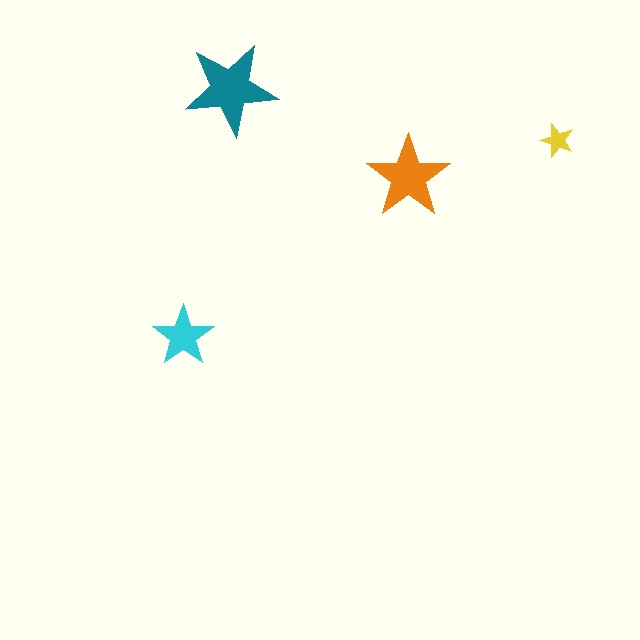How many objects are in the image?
There are 4 objects in the image.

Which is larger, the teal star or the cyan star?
The teal one.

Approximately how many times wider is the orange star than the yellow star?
About 2.5 times wider.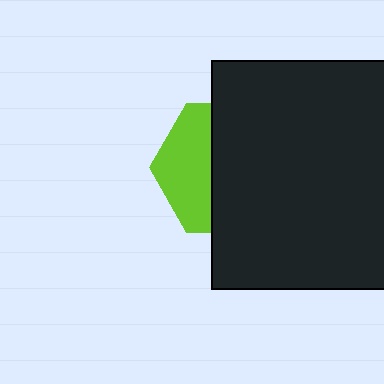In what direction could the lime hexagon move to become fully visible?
The lime hexagon could move left. That would shift it out from behind the black square entirely.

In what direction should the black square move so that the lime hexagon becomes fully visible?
The black square should move right. That is the shortest direction to clear the overlap and leave the lime hexagon fully visible.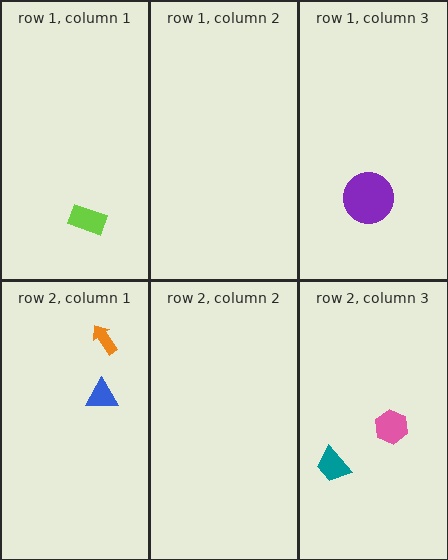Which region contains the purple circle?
The row 1, column 3 region.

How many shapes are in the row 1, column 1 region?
1.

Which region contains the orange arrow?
The row 2, column 1 region.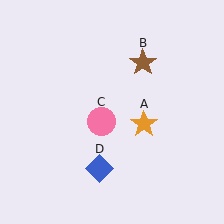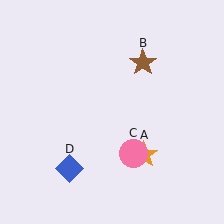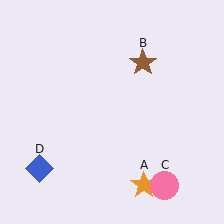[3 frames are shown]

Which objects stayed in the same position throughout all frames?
Brown star (object B) remained stationary.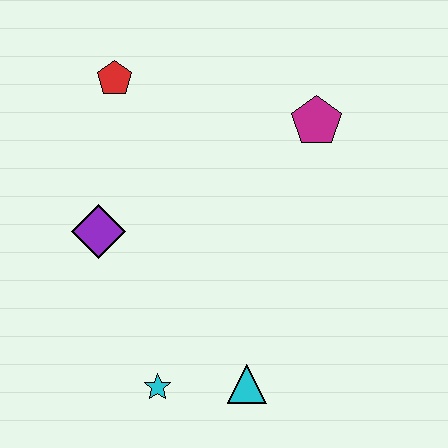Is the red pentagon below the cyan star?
No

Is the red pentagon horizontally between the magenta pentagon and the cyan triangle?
No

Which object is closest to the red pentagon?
The purple diamond is closest to the red pentagon.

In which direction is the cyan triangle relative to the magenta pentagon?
The cyan triangle is below the magenta pentagon.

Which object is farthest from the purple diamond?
The magenta pentagon is farthest from the purple diamond.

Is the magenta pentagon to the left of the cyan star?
No